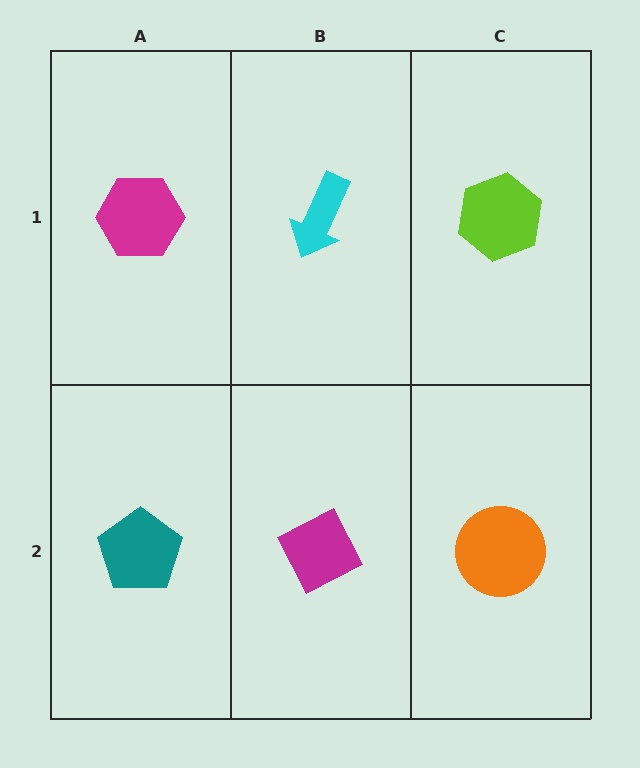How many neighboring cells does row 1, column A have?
2.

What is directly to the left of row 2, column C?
A magenta diamond.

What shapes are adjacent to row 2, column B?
A cyan arrow (row 1, column B), a teal pentagon (row 2, column A), an orange circle (row 2, column C).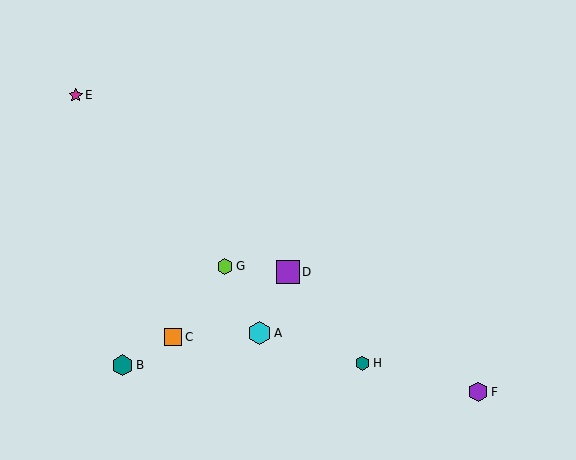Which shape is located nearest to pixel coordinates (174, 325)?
The orange square (labeled C) at (173, 337) is nearest to that location.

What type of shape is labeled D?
Shape D is a purple square.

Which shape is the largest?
The purple square (labeled D) is the largest.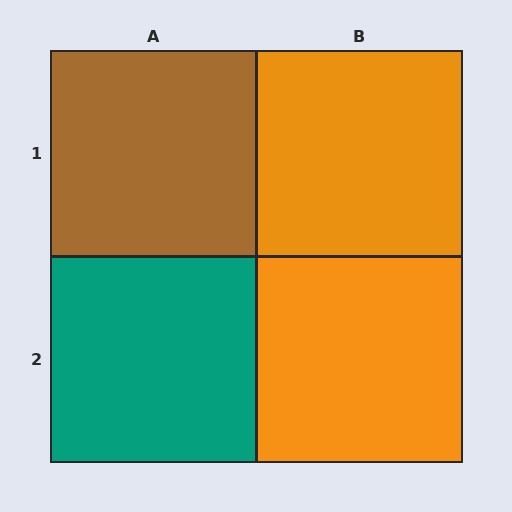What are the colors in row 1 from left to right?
Brown, orange.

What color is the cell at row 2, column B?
Orange.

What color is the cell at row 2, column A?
Teal.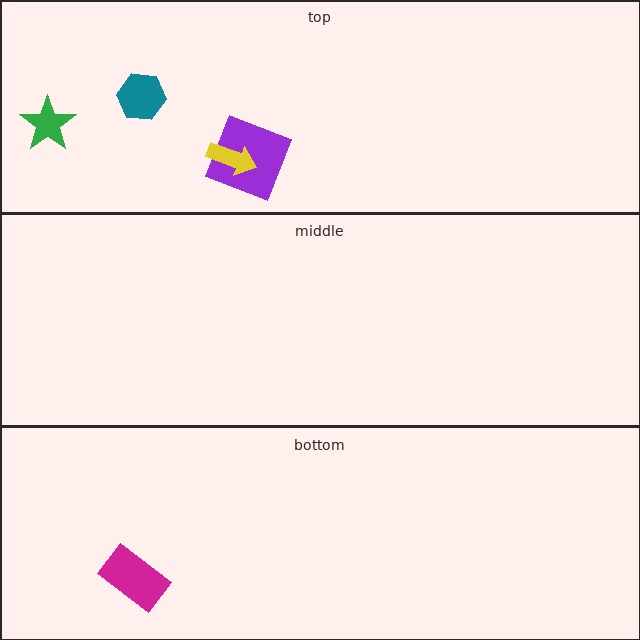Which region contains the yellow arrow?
The top region.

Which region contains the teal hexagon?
The top region.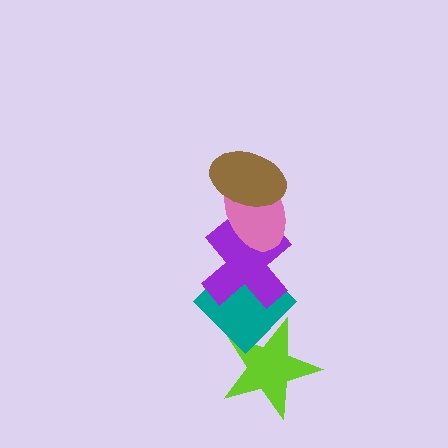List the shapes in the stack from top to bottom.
From top to bottom: the brown ellipse, the pink ellipse, the purple cross, the teal diamond, the lime star.